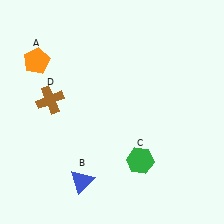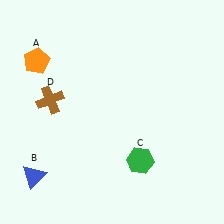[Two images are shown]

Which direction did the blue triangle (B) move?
The blue triangle (B) moved left.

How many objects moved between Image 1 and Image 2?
1 object moved between the two images.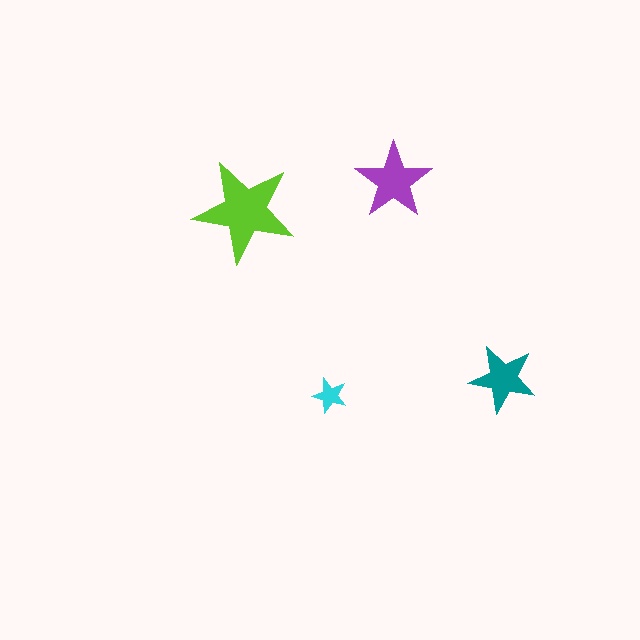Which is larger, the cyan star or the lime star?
The lime one.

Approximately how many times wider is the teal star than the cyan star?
About 2 times wider.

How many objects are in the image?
There are 4 objects in the image.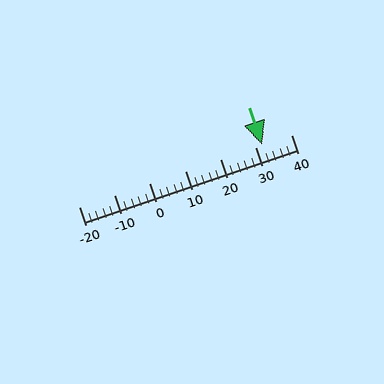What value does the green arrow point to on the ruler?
The green arrow points to approximately 32.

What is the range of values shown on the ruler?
The ruler shows values from -20 to 40.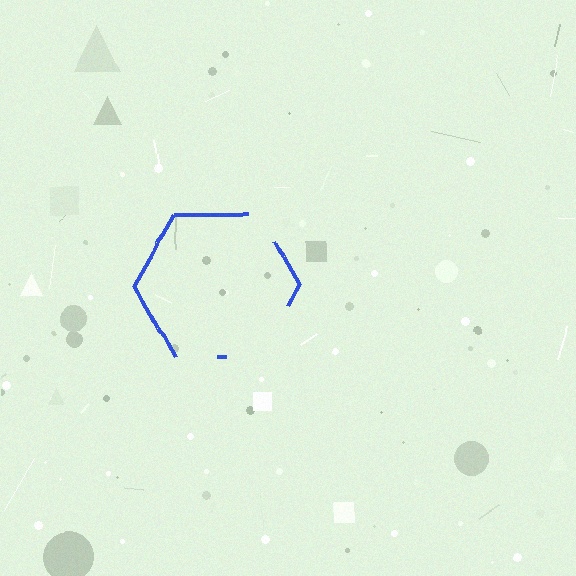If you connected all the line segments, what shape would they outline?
They would outline a hexagon.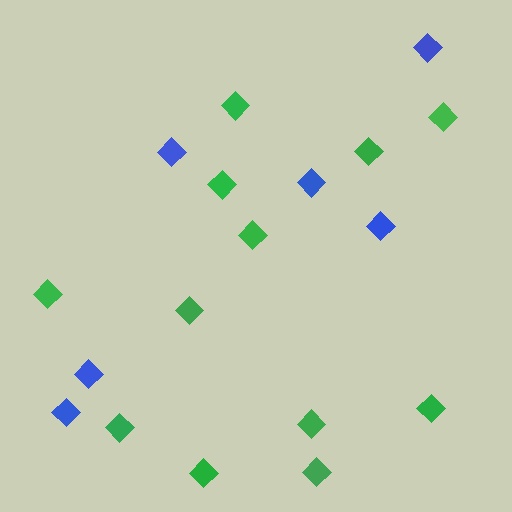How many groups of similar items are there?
There are 2 groups: one group of green diamonds (12) and one group of blue diamonds (6).